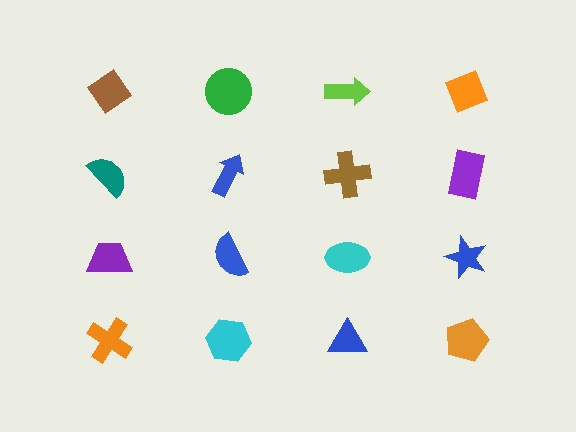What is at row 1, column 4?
An orange diamond.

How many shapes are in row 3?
4 shapes.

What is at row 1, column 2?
A green circle.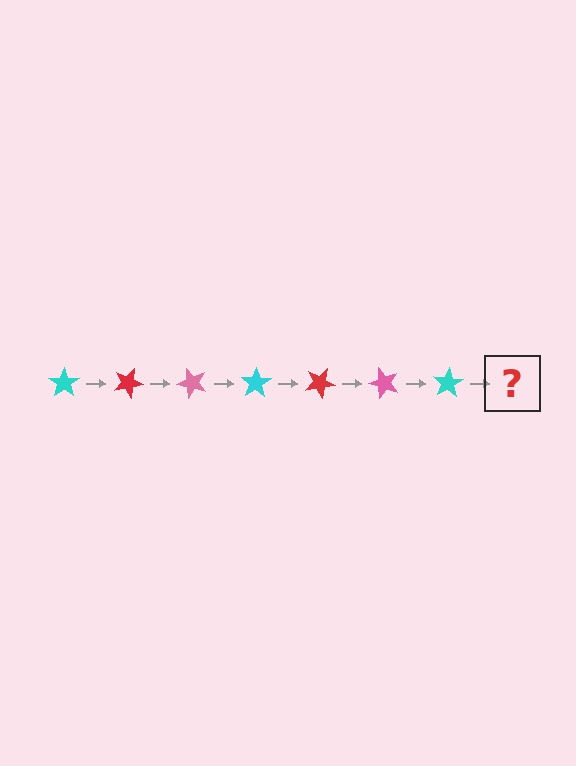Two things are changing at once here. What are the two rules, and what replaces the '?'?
The two rules are that it rotates 25 degrees each step and the color cycles through cyan, red, and pink. The '?' should be a red star, rotated 175 degrees from the start.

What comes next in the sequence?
The next element should be a red star, rotated 175 degrees from the start.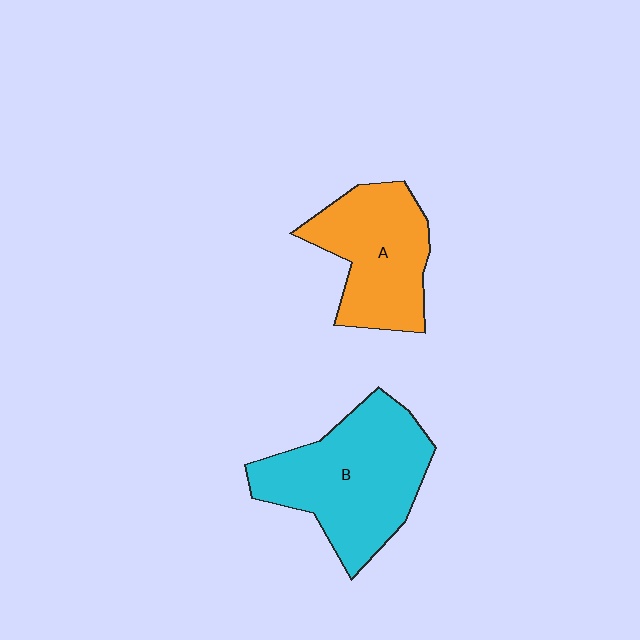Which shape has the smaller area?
Shape A (orange).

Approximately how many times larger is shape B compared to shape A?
Approximately 1.3 times.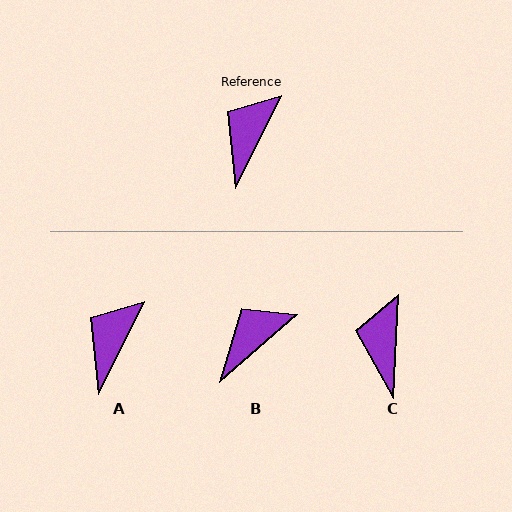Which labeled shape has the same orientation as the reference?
A.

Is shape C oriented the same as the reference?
No, it is off by about 23 degrees.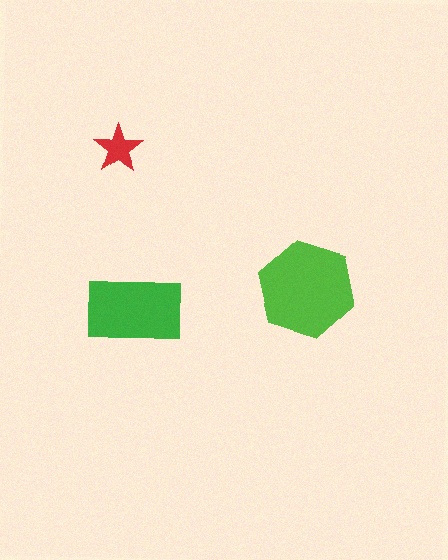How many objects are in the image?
There are 3 objects in the image.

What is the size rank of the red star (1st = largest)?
3rd.